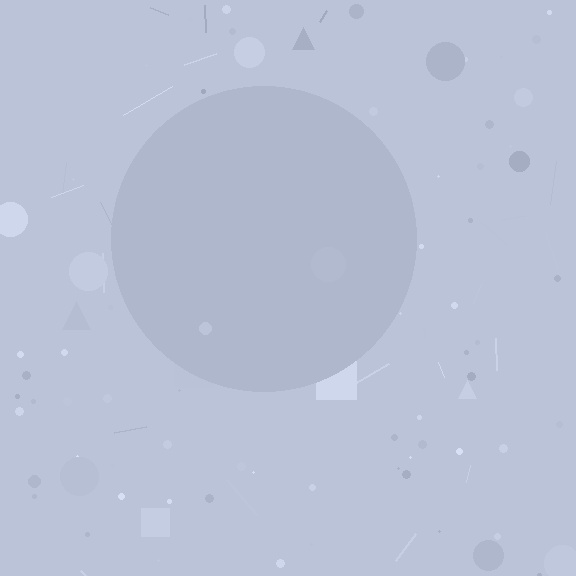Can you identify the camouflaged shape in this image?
The camouflaged shape is a circle.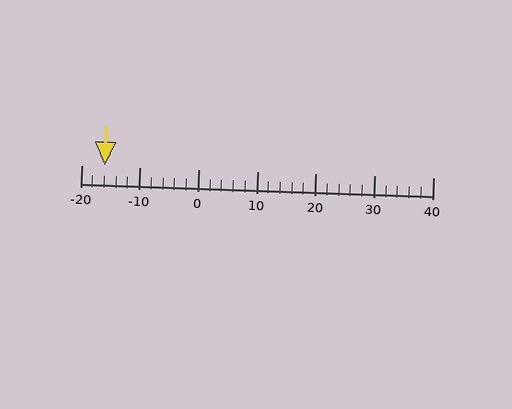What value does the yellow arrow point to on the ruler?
The yellow arrow points to approximately -16.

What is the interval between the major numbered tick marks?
The major tick marks are spaced 10 units apart.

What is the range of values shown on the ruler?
The ruler shows values from -20 to 40.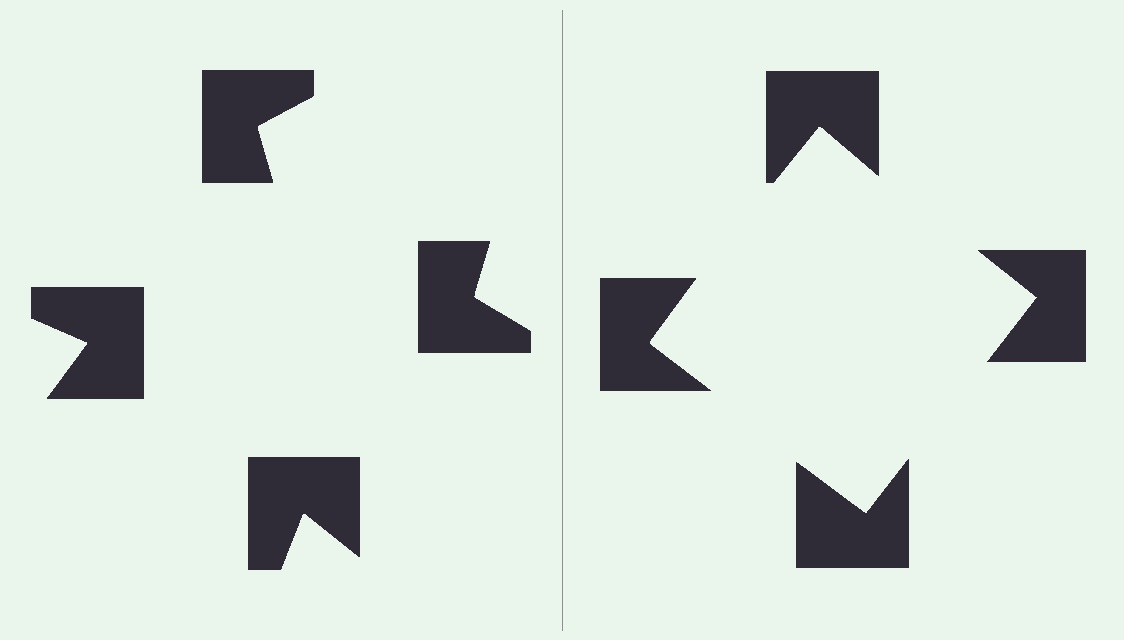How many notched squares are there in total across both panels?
8 — 4 on each side.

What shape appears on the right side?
An illusory square.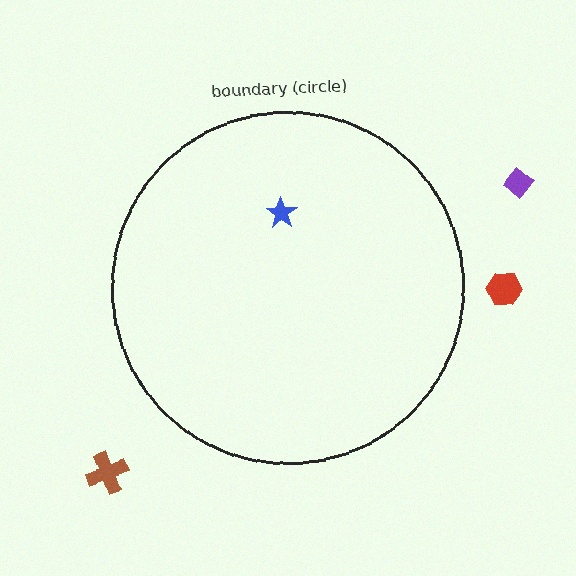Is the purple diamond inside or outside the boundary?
Outside.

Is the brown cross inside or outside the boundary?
Outside.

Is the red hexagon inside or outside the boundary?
Outside.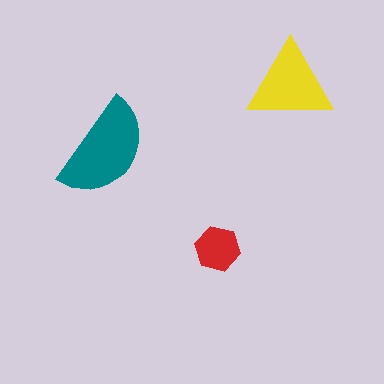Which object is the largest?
The teal semicircle.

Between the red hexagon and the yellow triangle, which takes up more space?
The yellow triangle.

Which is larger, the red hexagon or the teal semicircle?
The teal semicircle.